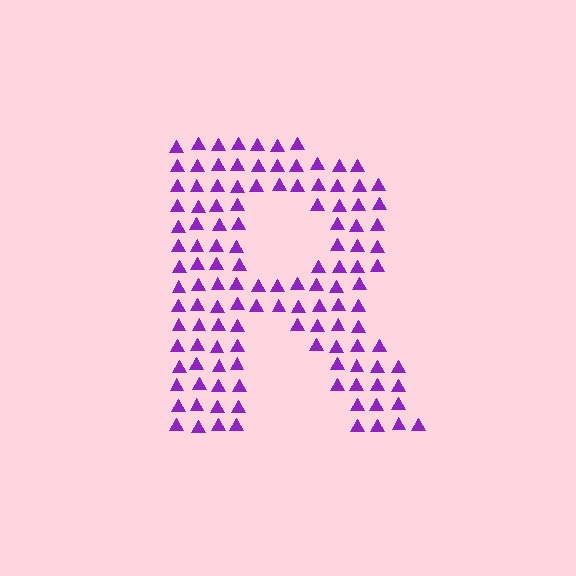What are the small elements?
The small elements are triangles.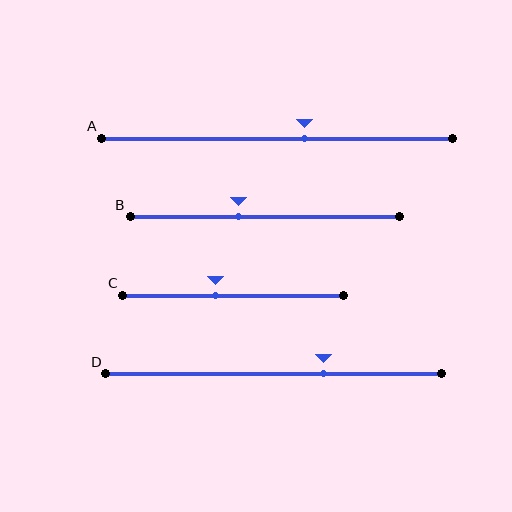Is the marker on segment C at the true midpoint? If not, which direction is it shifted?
No, the marker on segment C is shifted to the left by about 8% of the segment length.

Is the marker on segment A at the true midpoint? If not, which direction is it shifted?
No, the marker on segment A is shifted to the right by about 8% of the segment length.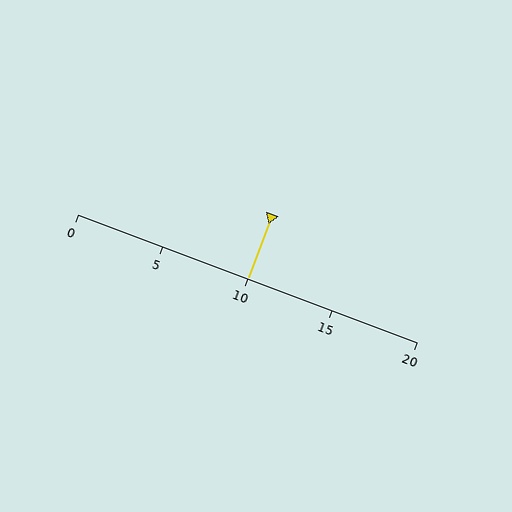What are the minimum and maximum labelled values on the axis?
The axis runs from 0 to 20.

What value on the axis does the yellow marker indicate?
The marker indicates approximately 10.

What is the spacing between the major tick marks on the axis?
The major ticks are spaced 5 apart.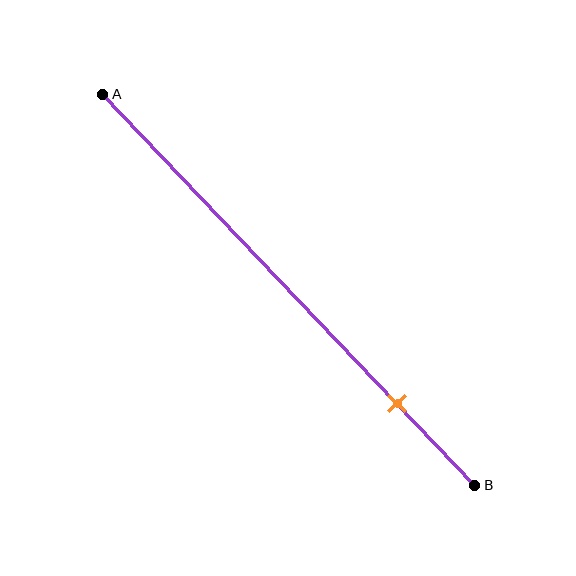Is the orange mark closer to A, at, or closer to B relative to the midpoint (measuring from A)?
The orange mark is closer to point B than the midpoint of segment AB.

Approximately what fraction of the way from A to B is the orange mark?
The orange mark is approximately 80% of the way from A to B.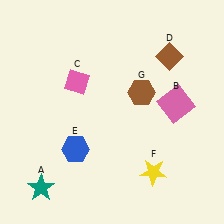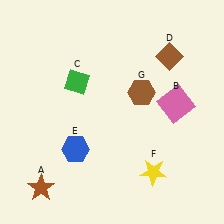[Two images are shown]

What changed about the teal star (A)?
In Image 1, A is teal. In Image 2, it changed to brown.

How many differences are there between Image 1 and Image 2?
There are 2 differences between the two images.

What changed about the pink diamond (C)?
In Image 1, C is pink. In Image 2, it changed to green.